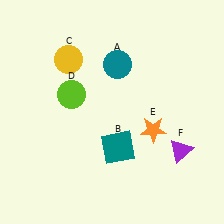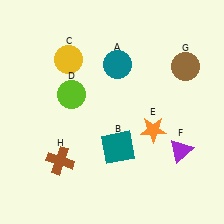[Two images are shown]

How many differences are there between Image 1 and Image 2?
There are 2 differences between the two images.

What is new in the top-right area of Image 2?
A brown circle (G) was added in the top-right area of Image 2.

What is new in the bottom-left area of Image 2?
A brown cross (H) was added in the bottom-left area of Image 2.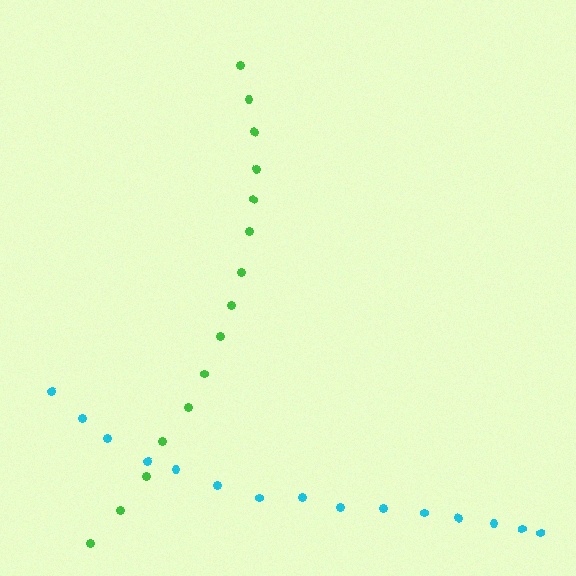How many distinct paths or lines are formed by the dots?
There are 2 distinct paths.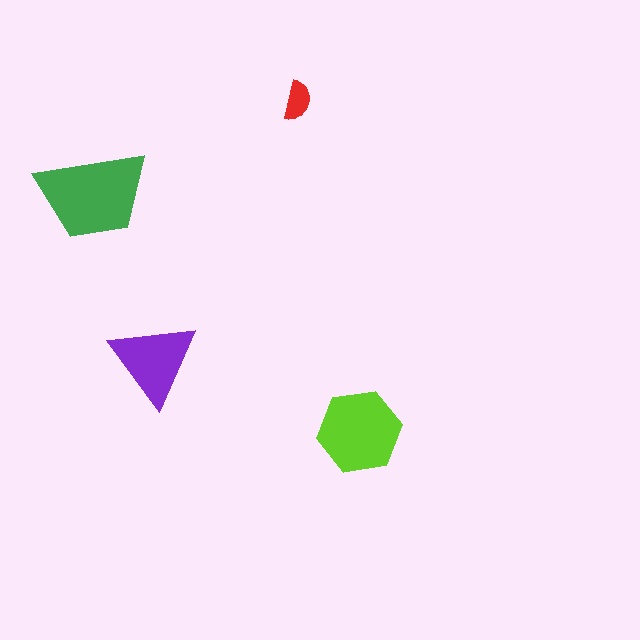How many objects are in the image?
There are 4 objects in the image.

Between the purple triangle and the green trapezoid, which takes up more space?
The green trapezoid.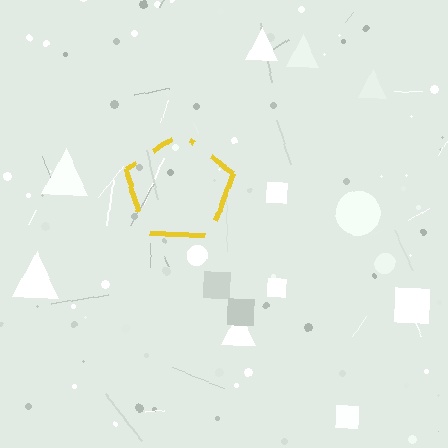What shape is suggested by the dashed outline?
The dashed outline suggests a pentagon.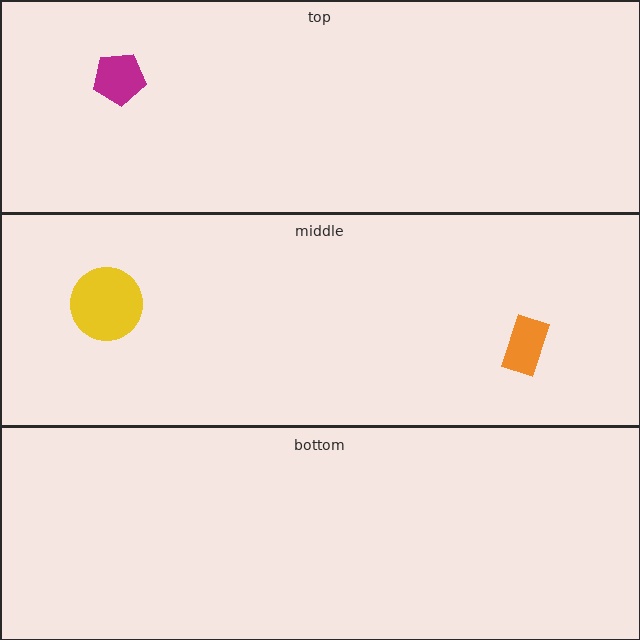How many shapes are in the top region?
1.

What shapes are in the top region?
The magenta pentagon.